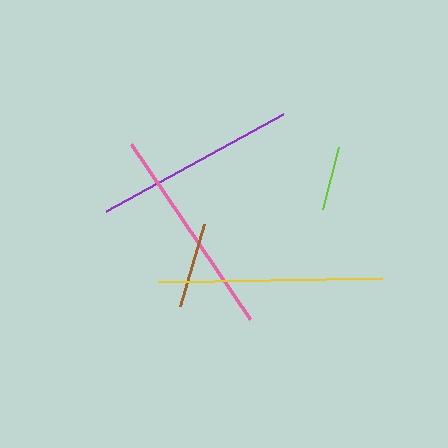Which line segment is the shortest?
The lime line is the shortest at approximately 64 pixels.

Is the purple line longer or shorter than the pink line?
The pink line is longer than the purple line.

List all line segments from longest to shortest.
From longest to shortest: yellow, pink, purple, brown, lime.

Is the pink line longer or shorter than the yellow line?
The yellow line is longer than the pink line.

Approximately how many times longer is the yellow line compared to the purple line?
The yellow line is approximately 1.1 times the length of the purple line.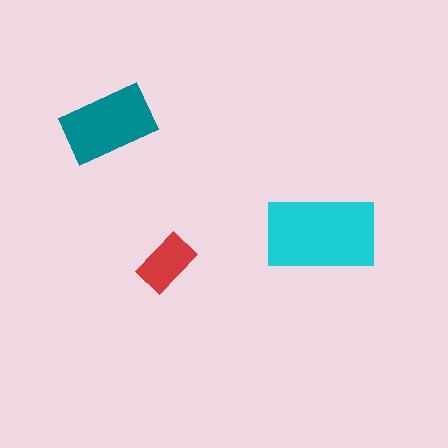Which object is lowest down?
The red rectangle is bottommost.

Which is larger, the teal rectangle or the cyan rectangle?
The cyan one.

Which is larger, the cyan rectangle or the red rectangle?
The cyan one.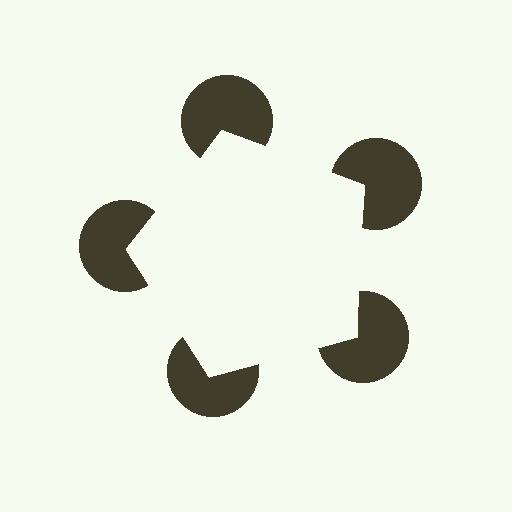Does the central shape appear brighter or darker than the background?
It typically appears slightly brighter than the background, even though no actual brightness change is drawn.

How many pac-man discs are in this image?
There are 5 — one at each vertex of the illusory pentagon.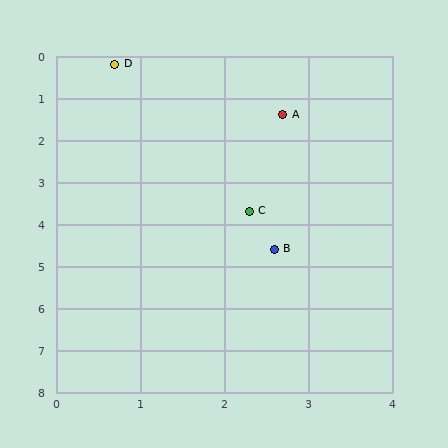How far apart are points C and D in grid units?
Points C and D are about 3.8 grid units apart.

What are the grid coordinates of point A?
Point A is at approximately (2.7, 1.4).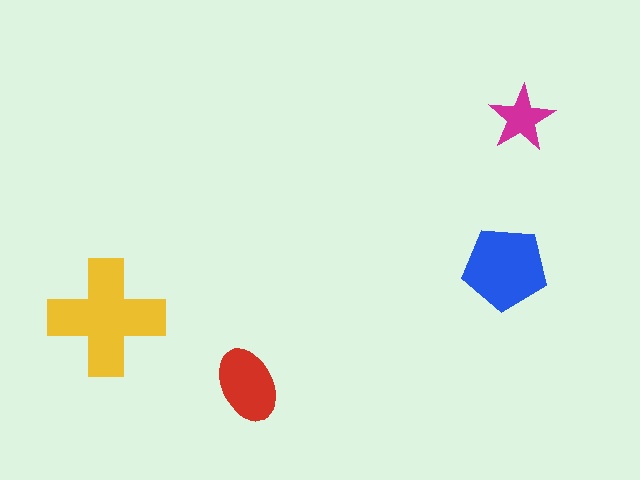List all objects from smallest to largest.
The magenta star, the red ellipse, the blue pentagon, the yellow cross.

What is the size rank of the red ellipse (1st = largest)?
3rd.